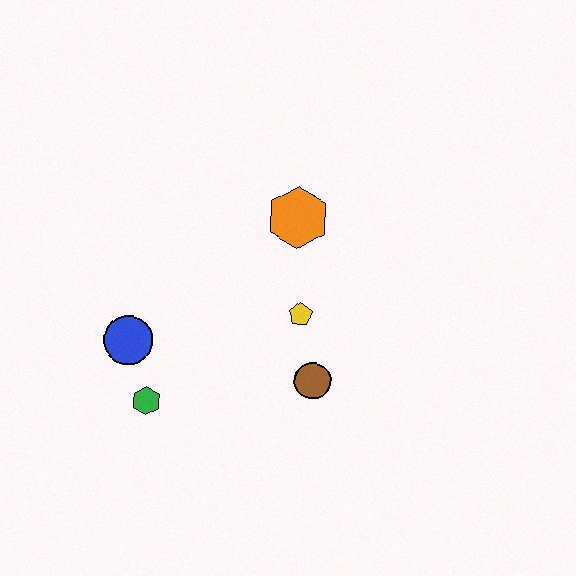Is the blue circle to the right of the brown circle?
No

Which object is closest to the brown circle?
The yellow pentagon is closest to the brown circle.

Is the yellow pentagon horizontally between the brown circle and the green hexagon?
Yes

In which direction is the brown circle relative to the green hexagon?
The brown circle is to the right of the green hexagon.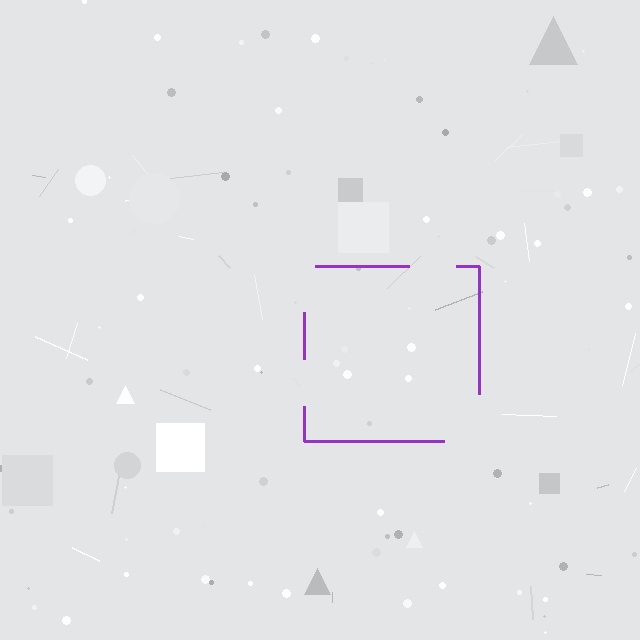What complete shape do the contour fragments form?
The contour fragments form a square.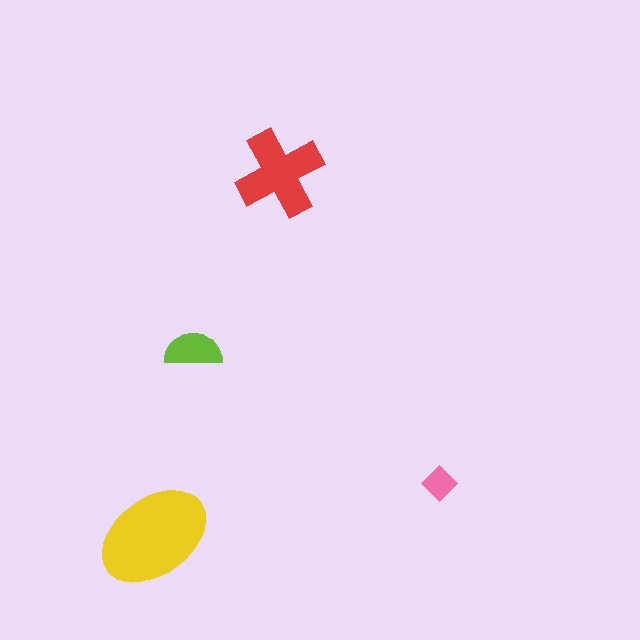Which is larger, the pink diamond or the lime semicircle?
The lime semicircle.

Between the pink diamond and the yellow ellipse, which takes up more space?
The yellow ellipse.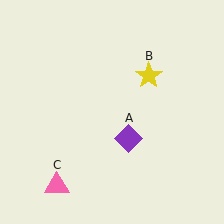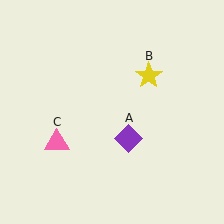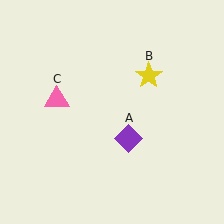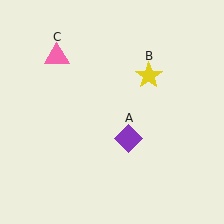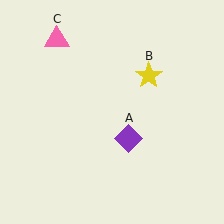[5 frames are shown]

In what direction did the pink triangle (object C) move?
The pink triangle (object C) moved up.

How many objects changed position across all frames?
1 object changed position: pink triangle (object C).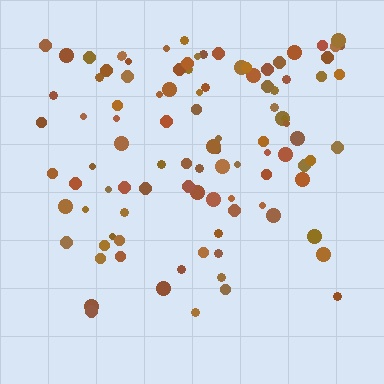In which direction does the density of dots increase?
From bottom to top, with the top side densest.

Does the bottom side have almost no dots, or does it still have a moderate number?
Still a moderate number, just noticeably fewer than the top.